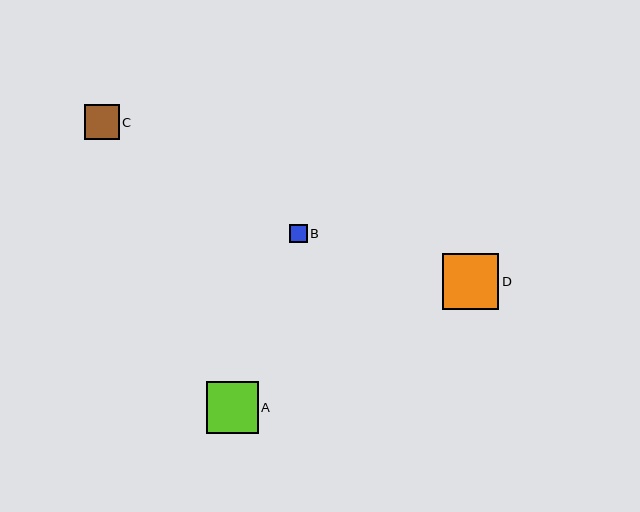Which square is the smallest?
Square B is the smallest with a size of approximately 18 pixels.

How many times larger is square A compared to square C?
Square A is approximately 1.5 times the size of square C.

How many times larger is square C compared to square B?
Square C is approximately 2.0 times the size of square B.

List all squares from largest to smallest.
From largest to smallest: D, A, C, B.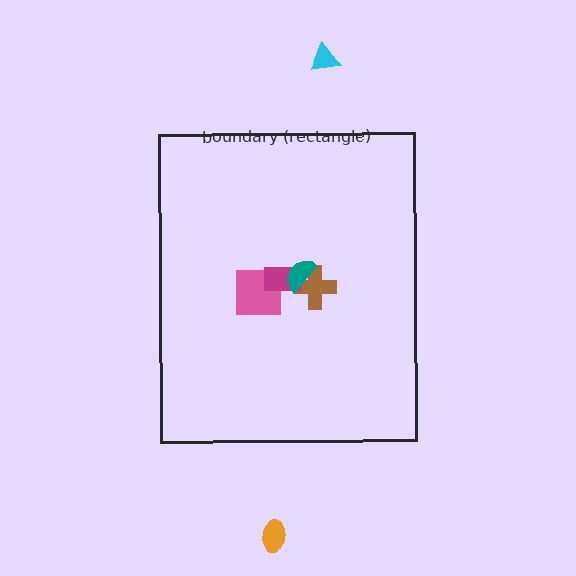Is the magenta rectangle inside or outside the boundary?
Inside.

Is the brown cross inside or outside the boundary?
Inside.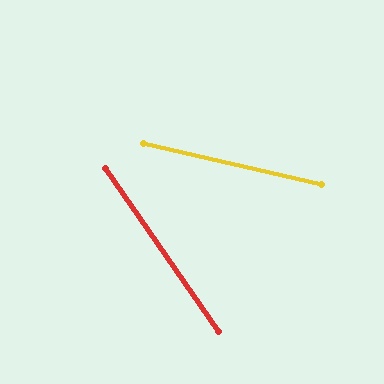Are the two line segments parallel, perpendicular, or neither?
Neither parallel nor perpendicular — they differ by about 42°.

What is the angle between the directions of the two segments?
Approximately 42 degrees.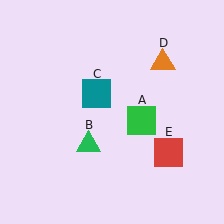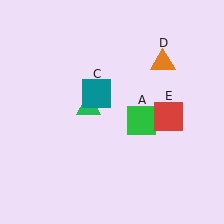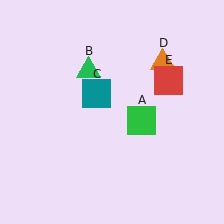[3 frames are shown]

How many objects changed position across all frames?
2 objects changed position: green triangle (object B), red square (object E).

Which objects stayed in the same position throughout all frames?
Green square (object A) and teal square (object C) and orange triangle (object D) remained stationary.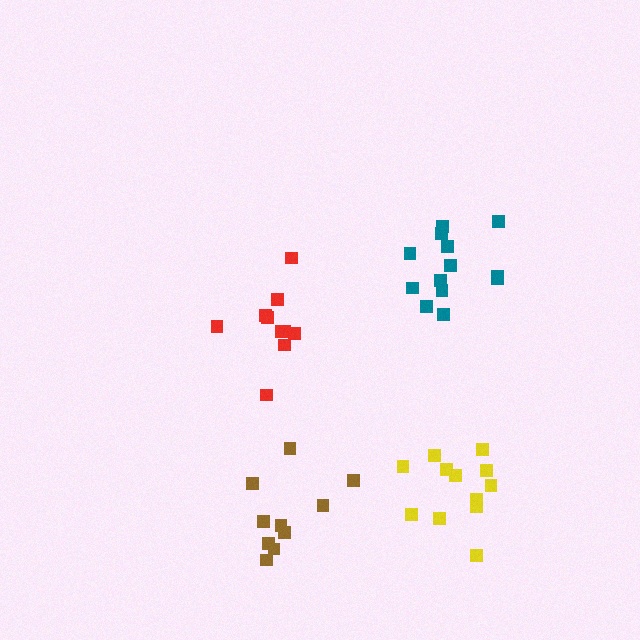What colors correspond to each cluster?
The clusters are colored: teal, brown, yellow, red.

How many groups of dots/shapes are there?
There are 4 groups.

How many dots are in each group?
Group 1: 13 dots, Group 2: 10 dots, Group 3: 12 dots, Group 4: 10 dots (45 total).